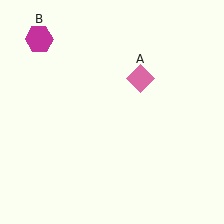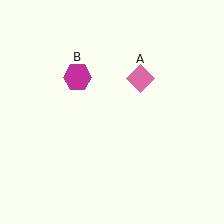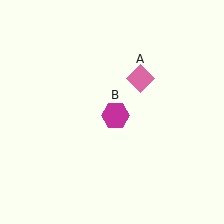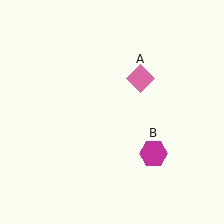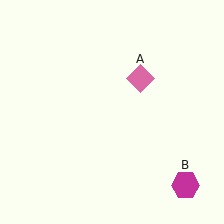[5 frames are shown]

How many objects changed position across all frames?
1 object changed position: magenta hexagon (object B).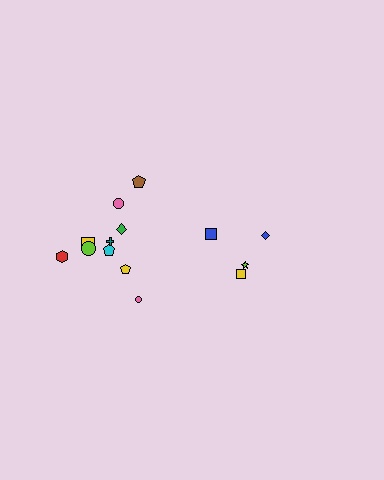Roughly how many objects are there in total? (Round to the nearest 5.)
Roughly 15 objects in total.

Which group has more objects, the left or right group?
The left group.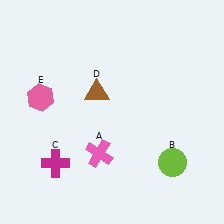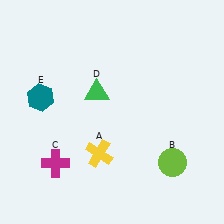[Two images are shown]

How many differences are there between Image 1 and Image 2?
There are 3 differences between the two images.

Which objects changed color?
A changed from pink to yellow. D changed from brown to green. E changed from pink to teal.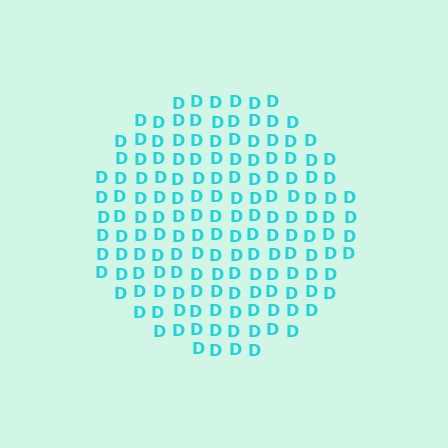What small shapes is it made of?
It is made of small letter D's.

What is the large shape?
The large shape is a circle.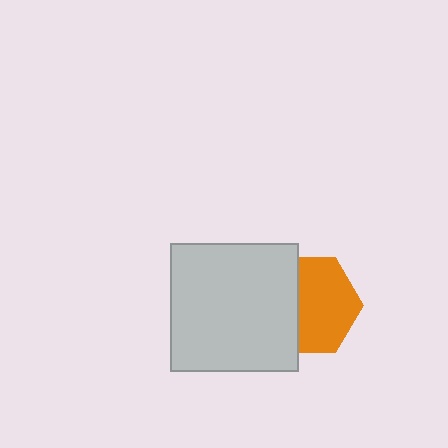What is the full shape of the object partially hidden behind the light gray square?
The partially hidden object is an orange hexagon.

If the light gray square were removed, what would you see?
You would see the complete orange hexagon.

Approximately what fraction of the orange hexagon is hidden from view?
Roughly 39% of the orange hexagon is hidden behind the light gray square.